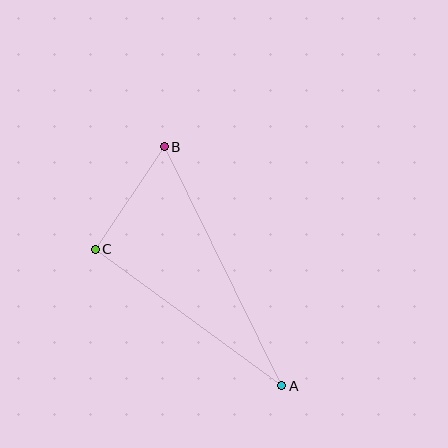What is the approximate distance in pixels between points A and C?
The distance between A and C is approximately 231 pixels.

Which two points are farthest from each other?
Points A and B are farthest from each other.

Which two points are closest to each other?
Points B and C are closest to each other.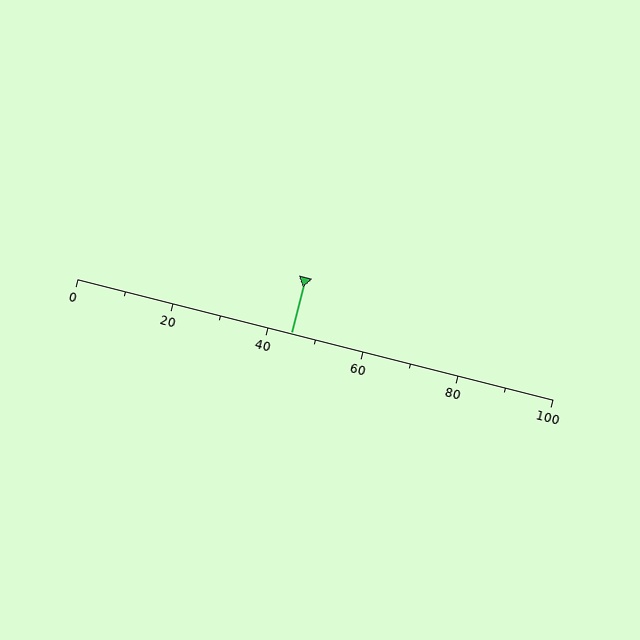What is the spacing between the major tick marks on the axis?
The major ticks are spaced 20 apart.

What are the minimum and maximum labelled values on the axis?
The axis runs from 0 to 100.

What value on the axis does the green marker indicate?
The marker indicates approximately 45.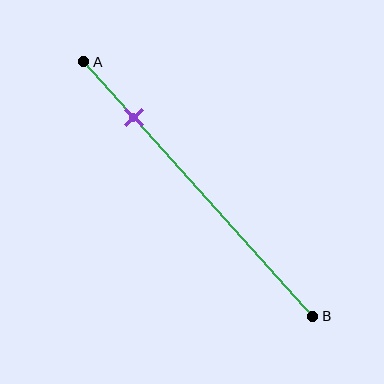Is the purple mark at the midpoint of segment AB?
No, the mark is at about 20% from A, not at the 50% midpoint.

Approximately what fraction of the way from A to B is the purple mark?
The purple mark is approximately 20% of the way from A to B.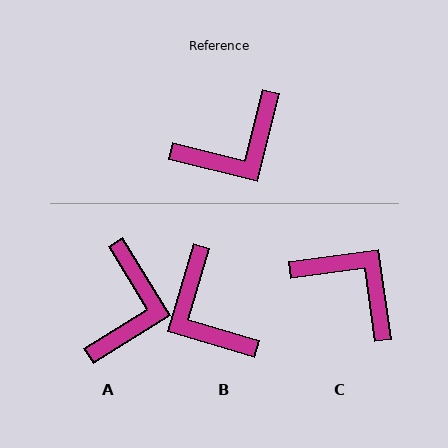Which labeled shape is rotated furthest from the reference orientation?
C, about 112 degrees away.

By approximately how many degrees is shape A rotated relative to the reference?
Approximately 46 degrees counter-clockwise.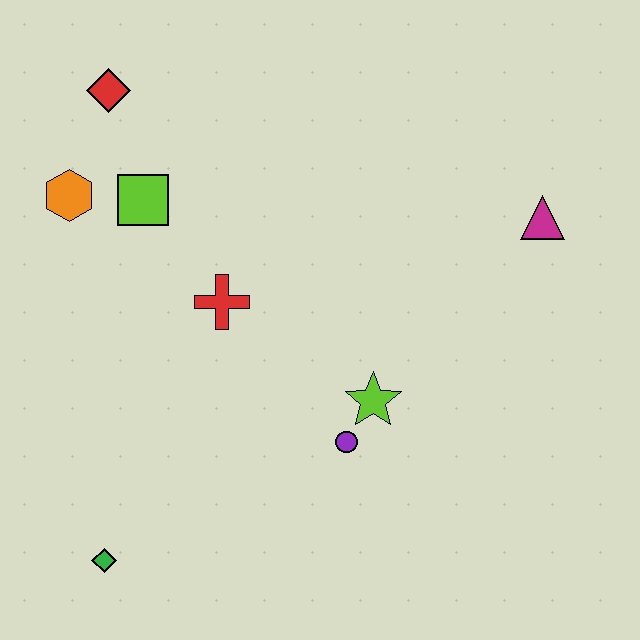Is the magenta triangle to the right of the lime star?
Yes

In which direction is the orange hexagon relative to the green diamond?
The orange hexagon is above the green diamond.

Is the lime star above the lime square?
No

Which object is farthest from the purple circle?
The red diamond is farthest from the purple circle.